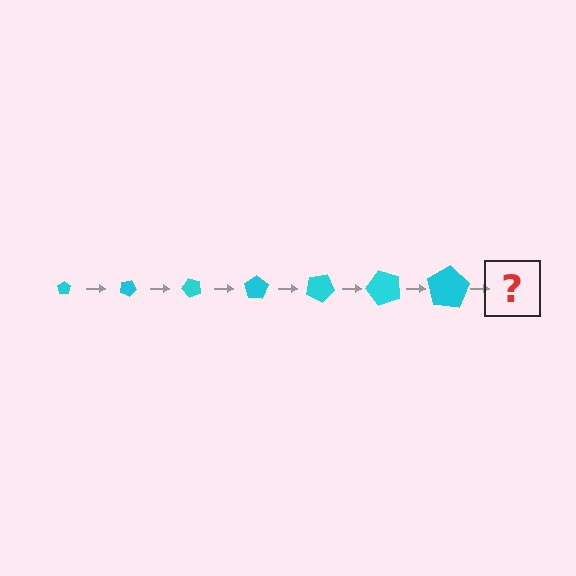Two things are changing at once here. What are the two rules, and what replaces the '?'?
The two rules are that the pentagon grows larger each step and it rotates 25 degrees each step. The '?' should be a pentagon, larger than the previous one and rotated 175 degrees from the start.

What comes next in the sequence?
The next element should be a pentagon, larger than the previous one and rotated 175 degrees from the start.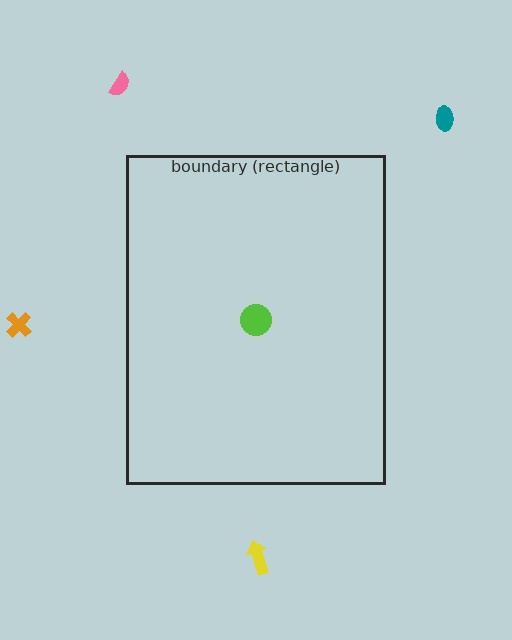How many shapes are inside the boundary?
1 inside, 4 outside.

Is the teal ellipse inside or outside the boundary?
Outside.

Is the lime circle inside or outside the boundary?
Inside.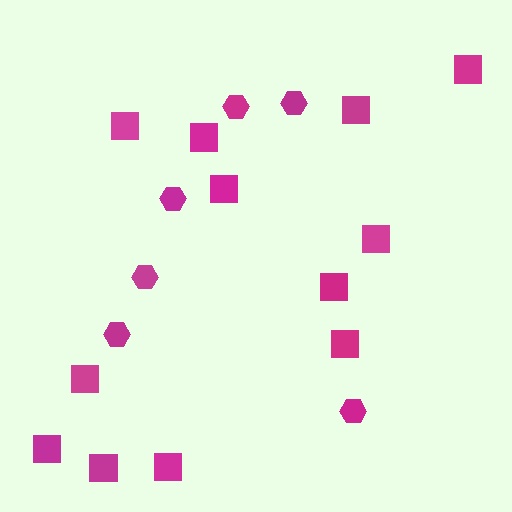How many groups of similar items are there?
There are 2 groups: one group of hexagons (6) and one group of squares (12).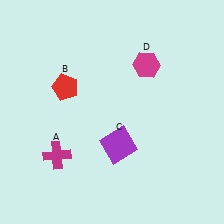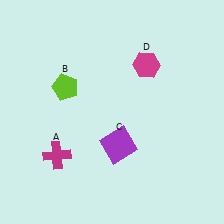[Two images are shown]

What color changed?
The pentagon (B) changed from red in Image 1 to lime in Image 2.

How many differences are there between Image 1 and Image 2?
There is 1 difference between the two images.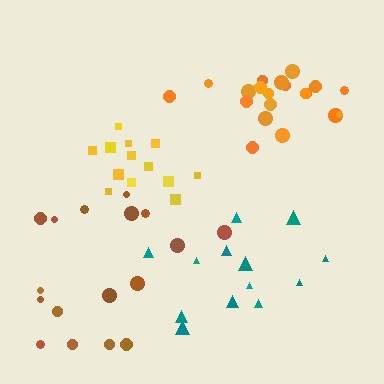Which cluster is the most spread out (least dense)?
Brown.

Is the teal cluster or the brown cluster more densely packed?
Teal.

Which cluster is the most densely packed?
Yellow.